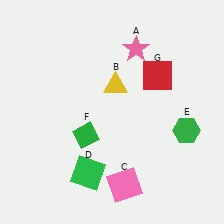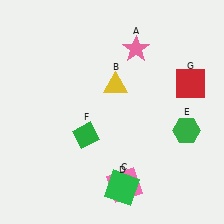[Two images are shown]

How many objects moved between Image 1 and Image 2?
2 objects moved between the two images.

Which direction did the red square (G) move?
The red square (G) moved right.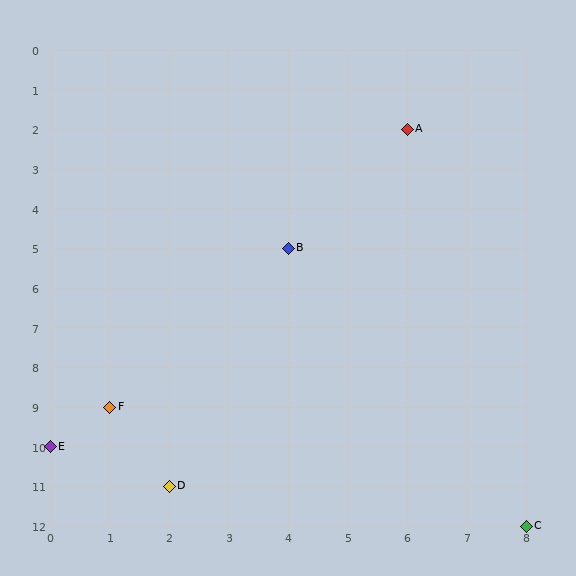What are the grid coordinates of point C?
Point C is at grid coordinates (8, 12).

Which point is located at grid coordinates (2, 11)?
Point D is at (2, 11).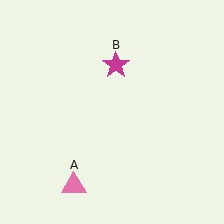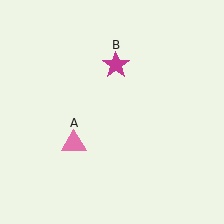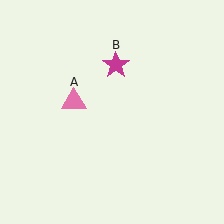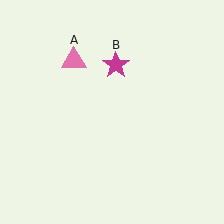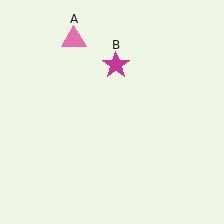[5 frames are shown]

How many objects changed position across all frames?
1 object changed position: pink triangle (object A).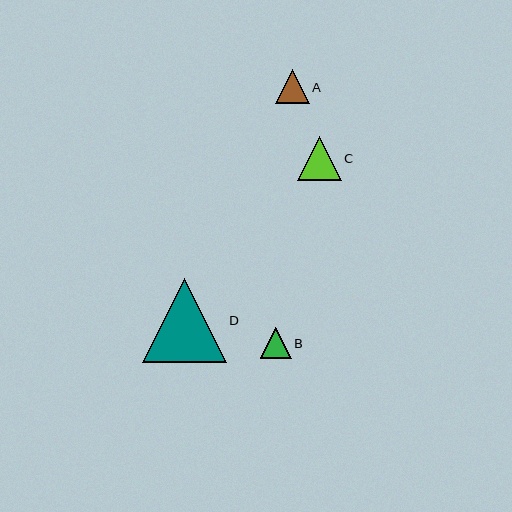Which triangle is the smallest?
Triangle B is the smallest with a size of approximately 31 pixels.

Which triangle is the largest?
Triangle D is the largest with a size of approximately 83 pixels.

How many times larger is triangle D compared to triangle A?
Triangle D is approximately 2.5 times the size of triangle A.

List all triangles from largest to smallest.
From largest to smallest: D, C, A, B.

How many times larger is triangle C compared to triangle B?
Triangle C is approximately 1.4 times the size of triangle B.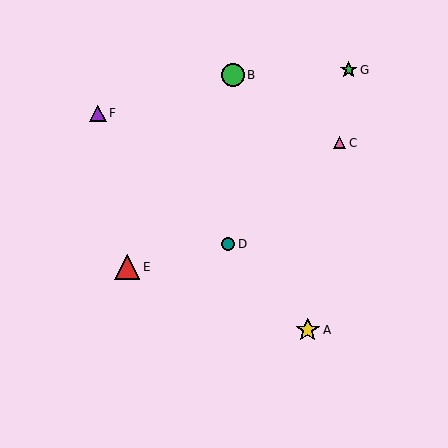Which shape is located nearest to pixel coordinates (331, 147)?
The pink triangle (labeled C) at (339, 143) is nearest to that location.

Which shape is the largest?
The red triangle (labeled E) is the largest.